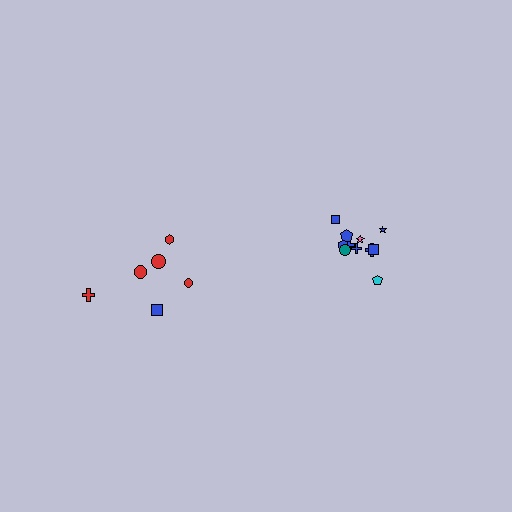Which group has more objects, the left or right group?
The right group.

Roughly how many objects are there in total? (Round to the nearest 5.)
Roughly 20 objects in total.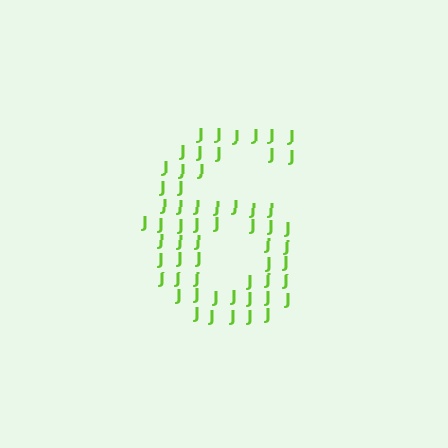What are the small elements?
The small elements are letter J's.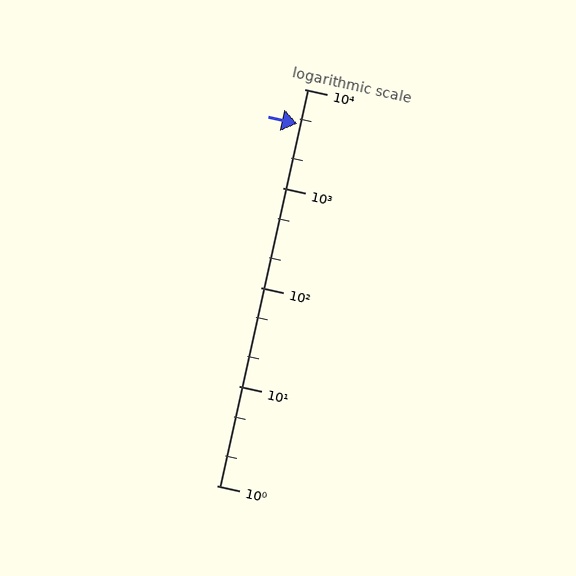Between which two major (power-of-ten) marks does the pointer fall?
The pointer is between 1000 and 10000.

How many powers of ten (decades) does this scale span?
The scale spans 4 decades, from 1 to 10000.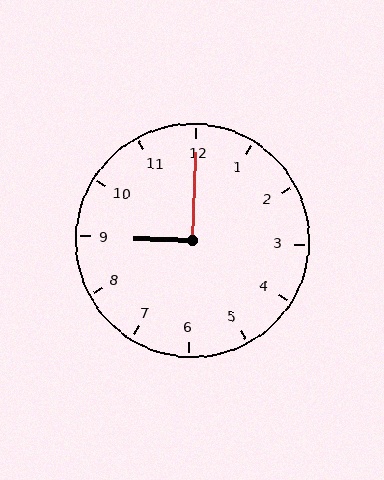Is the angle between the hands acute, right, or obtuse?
It is right.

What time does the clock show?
9:00.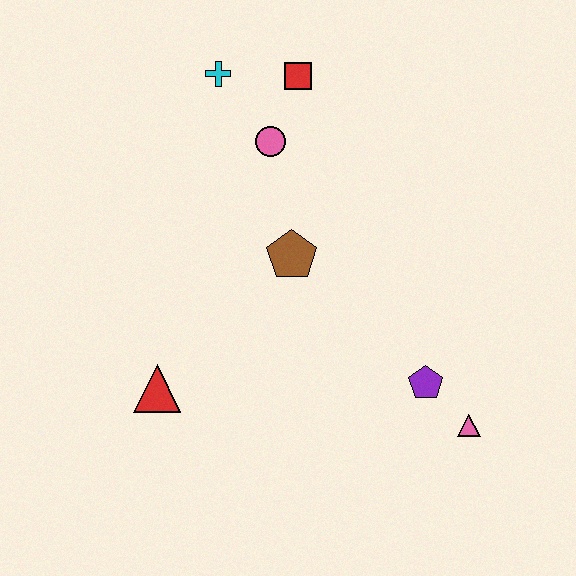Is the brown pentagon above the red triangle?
Yes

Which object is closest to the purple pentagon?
The pink triangle is closest to the purple pentagon.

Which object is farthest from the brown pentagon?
The pink triangle is farthest from the brown pentagon.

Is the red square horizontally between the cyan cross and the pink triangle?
Yes